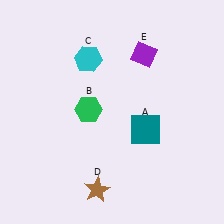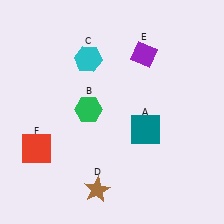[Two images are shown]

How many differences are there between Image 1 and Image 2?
There is 1 difference between the two images.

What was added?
A red square (F) was added in Image 2.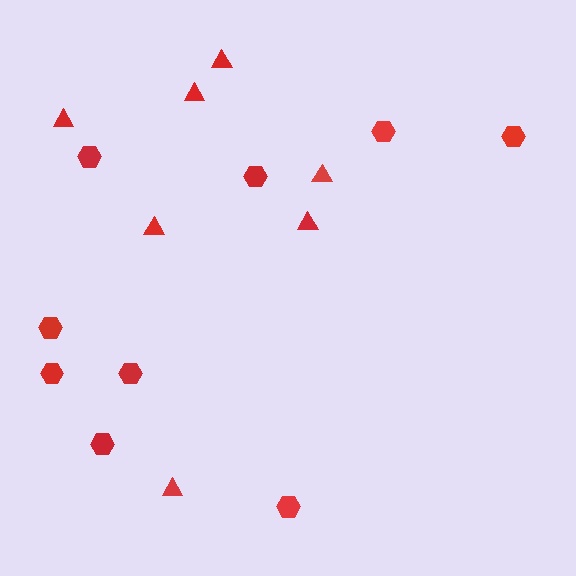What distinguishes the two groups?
There are 2 groups: one group of triangles (7) and one group of hexagons (9).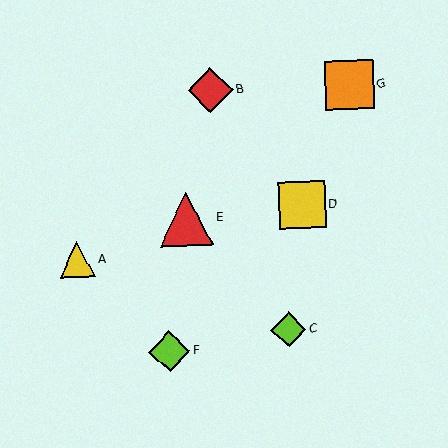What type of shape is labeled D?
Shape D is a yellow square.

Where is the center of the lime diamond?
The center of the lime diamond is at (289, 330).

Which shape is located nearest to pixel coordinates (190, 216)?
The red triangle (labeled E) at (186, 219) is nearest to that location.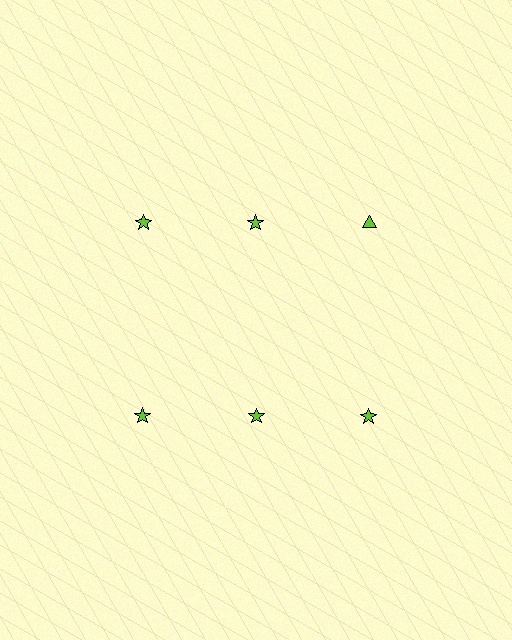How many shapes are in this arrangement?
There are 6 shapes arranged in a grid pattern.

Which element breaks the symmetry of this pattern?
The lime triangle in the top row, center column breaks the symmetry. All other shapes are lime stars.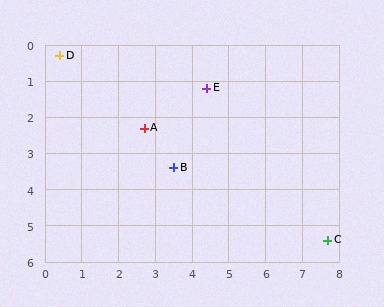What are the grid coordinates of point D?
Point D is at approximately (0.4, 0.3).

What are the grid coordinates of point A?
Point A is at approximately (2.7, 2.3).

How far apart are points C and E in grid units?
Points C and E are about 5.3 grid units apart.